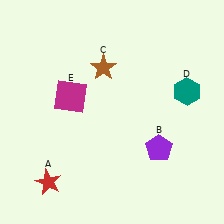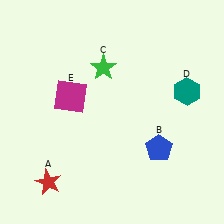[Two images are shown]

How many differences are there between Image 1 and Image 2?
There are 2 differences between the two images.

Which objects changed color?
B changed from purple to blue. C changed from brown to green.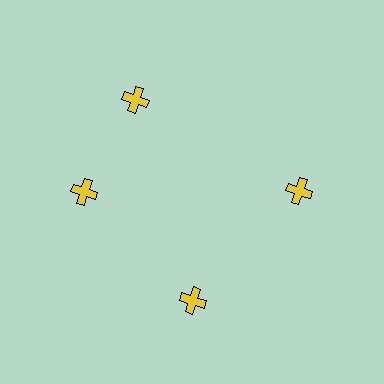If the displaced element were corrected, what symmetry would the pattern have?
It would have 4-fold rotational symmetry — the pattern would map onto itself every 90 degrees.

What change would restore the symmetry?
The symmetry would be restored by rotating it back into even spacing with its neighbors so that all 4 crosses sit at equal angles and equal distance from the center.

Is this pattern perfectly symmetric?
No. The 4 yellow crosses are arranged in a ring, but one element near the 12 o'clock position is rotated out of alignment along the ring, breaking the 4-fold rotational symmetry.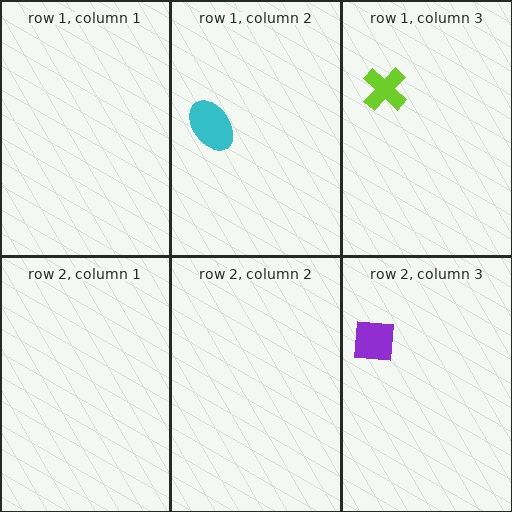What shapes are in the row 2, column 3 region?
The purple square.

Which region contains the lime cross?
The row 1, column 3 region.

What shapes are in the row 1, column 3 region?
The lime cross.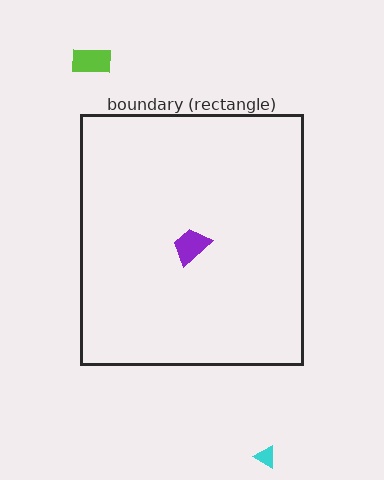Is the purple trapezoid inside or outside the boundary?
Inside.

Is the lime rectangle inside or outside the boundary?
Outside.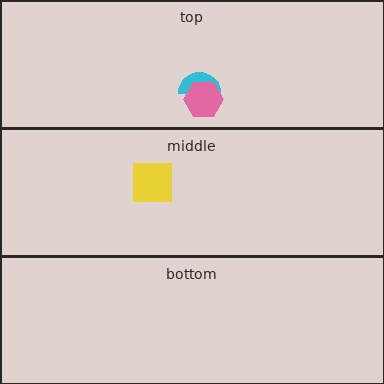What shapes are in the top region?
The cyan semicircle, the pink hexagon.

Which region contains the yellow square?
The middle region.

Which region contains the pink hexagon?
The top region.